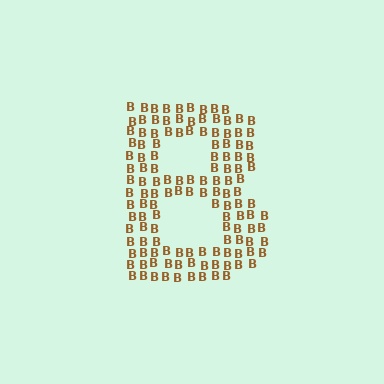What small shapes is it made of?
It is made of small letter B's.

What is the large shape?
The large shape is the letter B.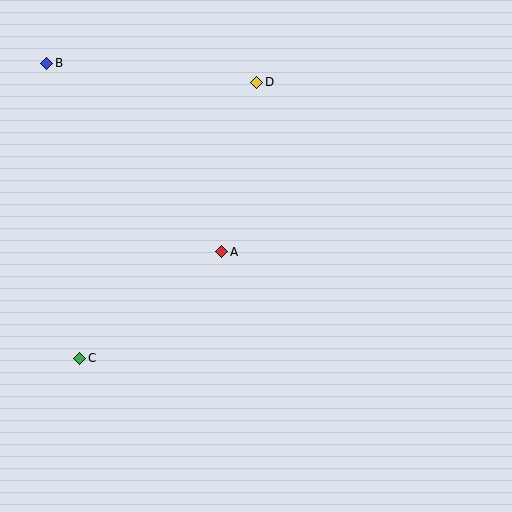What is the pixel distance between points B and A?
The distance between B and A is 257 pixels.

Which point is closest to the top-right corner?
Point D is closest to the top-right corner.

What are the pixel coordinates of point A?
Point A is at (222, 252).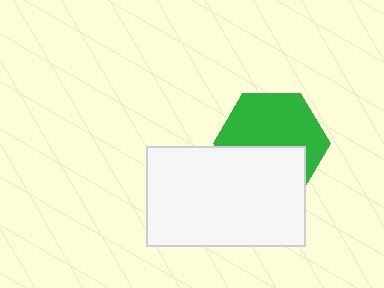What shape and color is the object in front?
The object in front is a white rectangle.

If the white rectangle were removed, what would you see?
You would see the complete green hexagon.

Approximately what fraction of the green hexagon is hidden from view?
Roughly 43% of the green hexagon is hidden behind the white rectangle.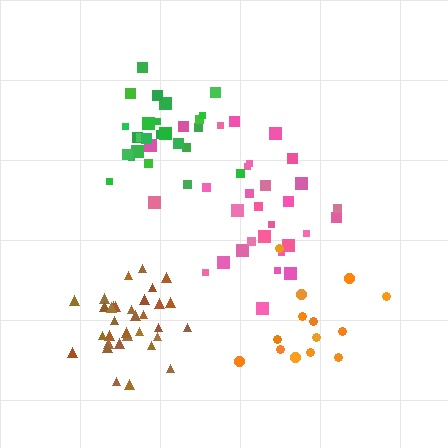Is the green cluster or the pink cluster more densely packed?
Green.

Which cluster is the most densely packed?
Brown.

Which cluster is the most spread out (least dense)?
Orange.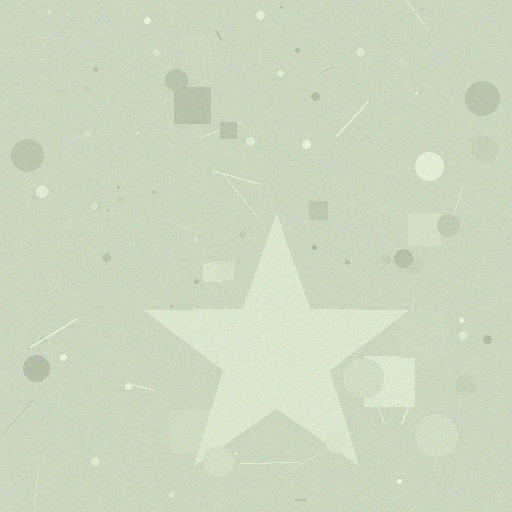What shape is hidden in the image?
A star is hidden in the image.